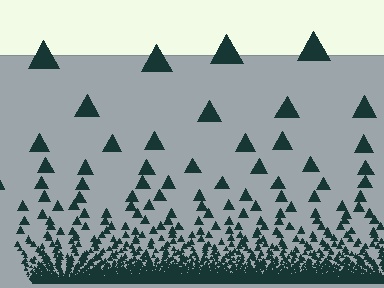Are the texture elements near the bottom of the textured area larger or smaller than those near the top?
Smaller. The gradient is inverted — elements near the bottom are smaller and denser.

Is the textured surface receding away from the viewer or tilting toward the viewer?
The surface appears to tilt toward the viewer. Texture elements get larger and sparser toward the top.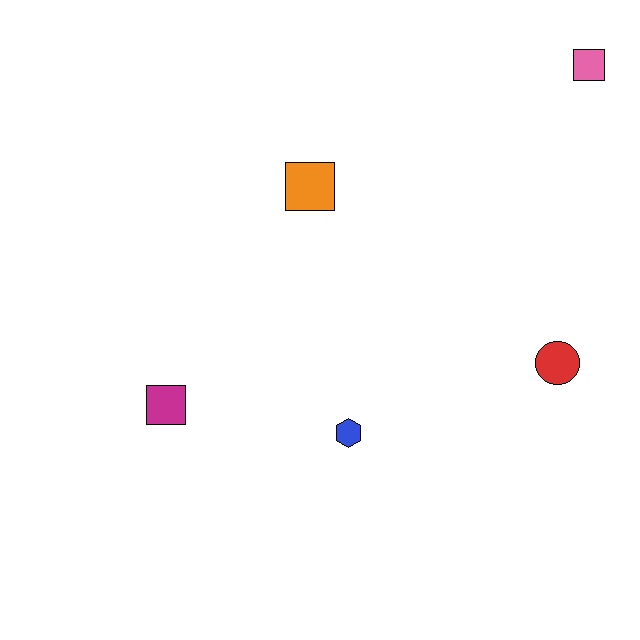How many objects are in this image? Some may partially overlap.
There are 5 objects.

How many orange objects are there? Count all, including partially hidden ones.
There is 1 orange object.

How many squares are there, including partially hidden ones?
There are 3 squares.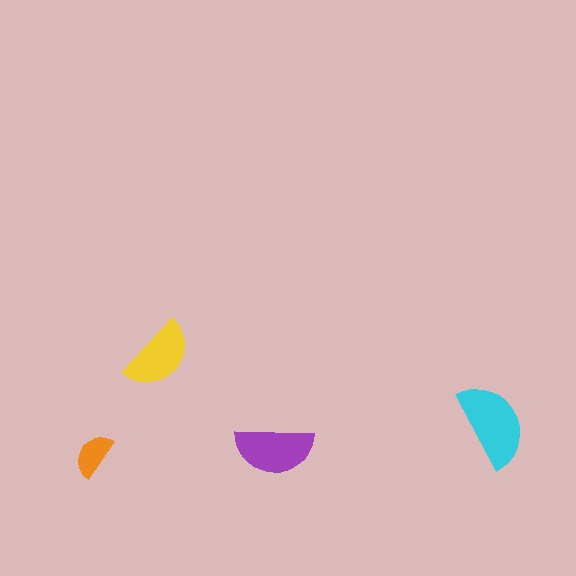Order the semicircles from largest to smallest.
the cyan one, the purple one, the yellow one, the orange one.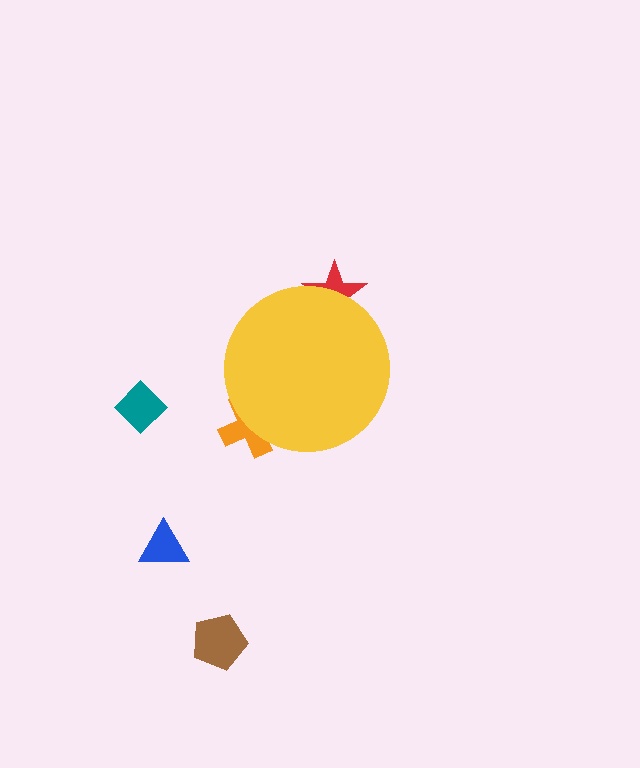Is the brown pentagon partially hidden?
No, the brown pentagon is fully visible.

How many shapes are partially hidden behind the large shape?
2 shapes are partially hidden.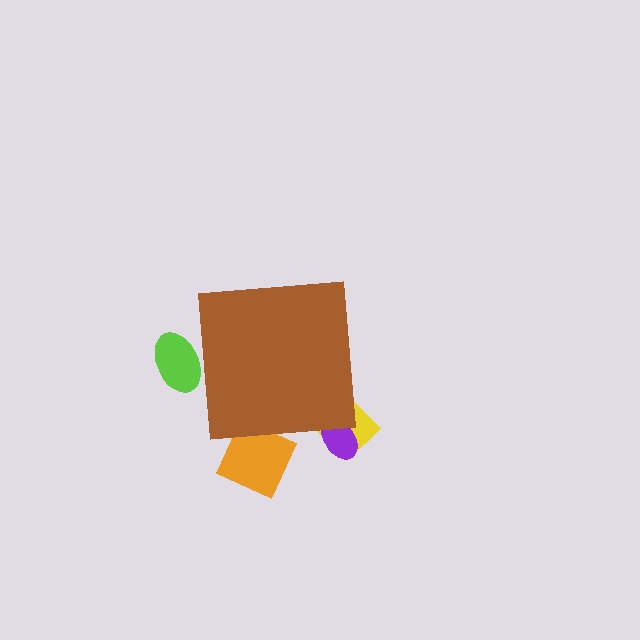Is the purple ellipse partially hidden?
Yes, the purple ellipse is partially hidden behind the brown square.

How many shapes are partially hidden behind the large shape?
4 shapes are partially hidden.